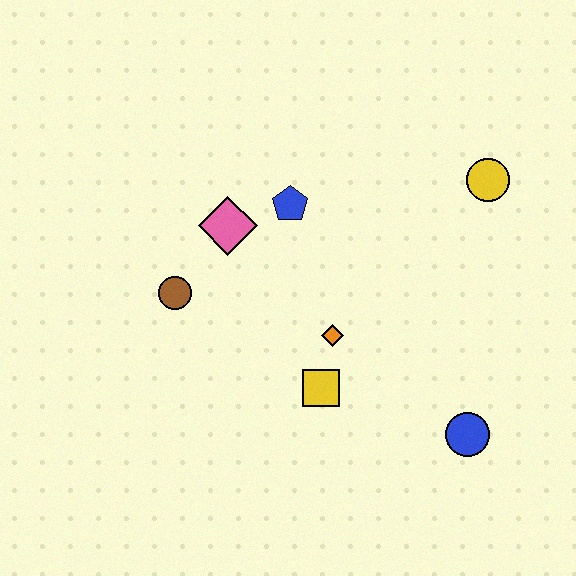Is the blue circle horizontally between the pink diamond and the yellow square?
No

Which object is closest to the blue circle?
The yellow square is closest to the blue circle.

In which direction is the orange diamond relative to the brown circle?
The orange diamond is to the right of the brown circle.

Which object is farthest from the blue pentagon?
The blue circle is farthest from the blue pentagon.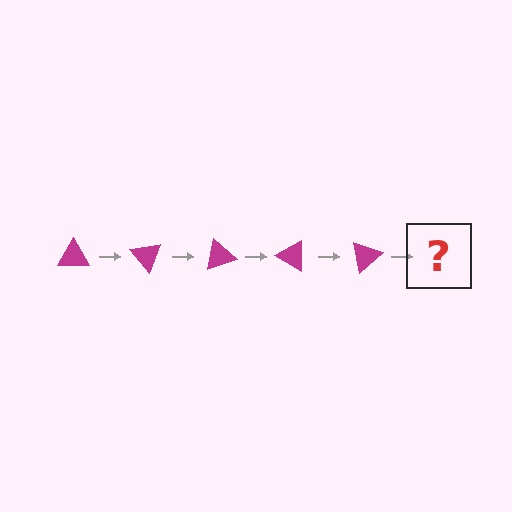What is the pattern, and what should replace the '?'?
The pattern is that the triangle rotates 50 degrees each step. The '?' should be a magenta triangle rotated 250 degrees.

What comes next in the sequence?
The next element should be a magenta triangle rotated 250 degrees.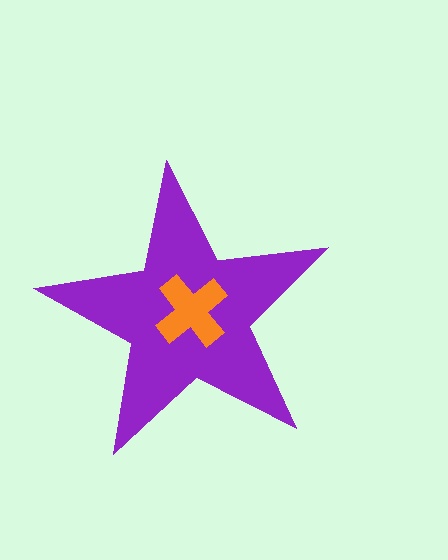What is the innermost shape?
The orange cross.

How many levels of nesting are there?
2.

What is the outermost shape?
The purple star.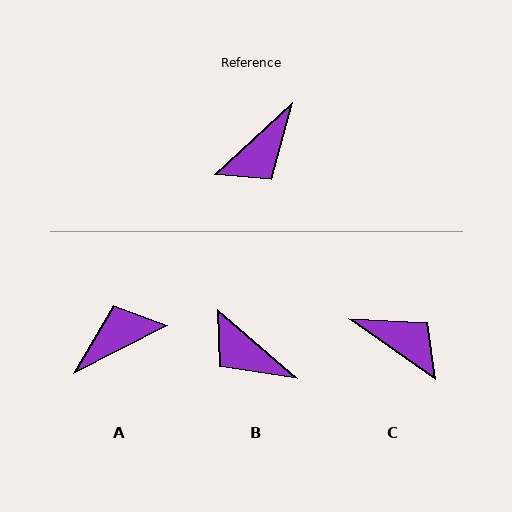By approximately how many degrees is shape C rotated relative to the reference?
Approximately 103 degrees counter-clockwise.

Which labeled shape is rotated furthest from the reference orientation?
A, about 165 degrees away.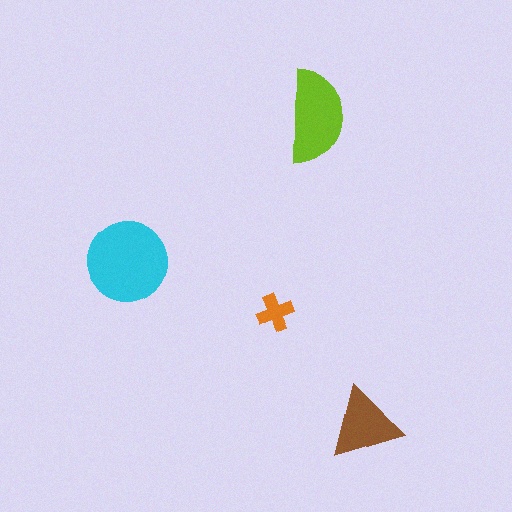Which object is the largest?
The cyan circle.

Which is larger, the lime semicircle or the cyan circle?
The cyan circle.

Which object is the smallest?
The orange cross.